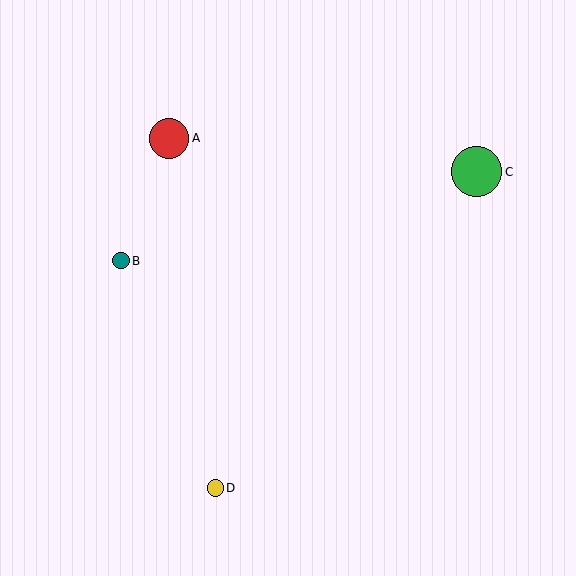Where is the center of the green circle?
The center of the green circle is at (477, 172).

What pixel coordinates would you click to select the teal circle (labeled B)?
Click at (121, 261) to select the teal circle B.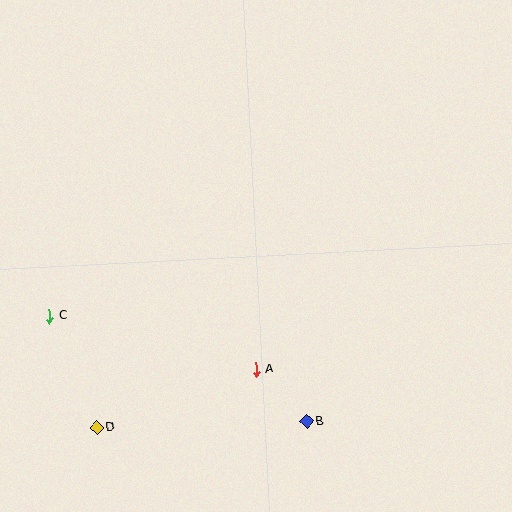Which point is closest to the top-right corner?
Point A is closest to the top-right corner.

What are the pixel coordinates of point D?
Point D is at (97, 428).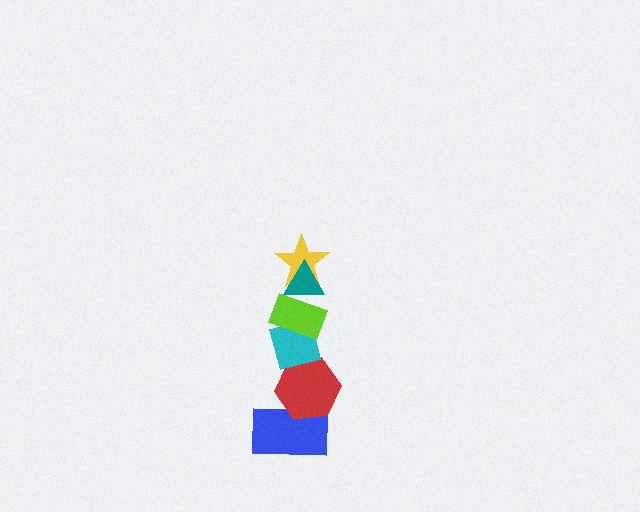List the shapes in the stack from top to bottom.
From top to bottom: the teal triangle, the yellow star, the lime rectangle, the cyan square, the red hexagon, the blue rectangle.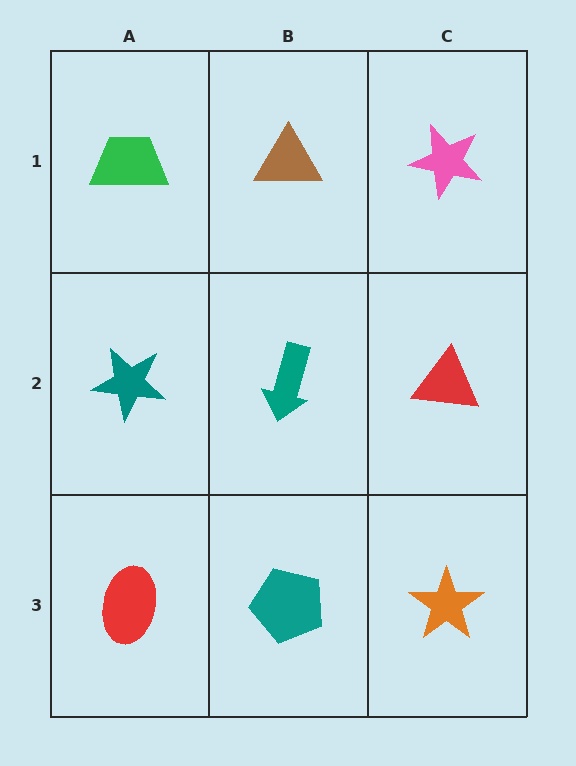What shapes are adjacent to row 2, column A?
A green trapezoid (row 1, column A), a red ellipse (row 3, column A), a teal arrow (row 2, column B).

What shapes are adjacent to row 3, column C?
A red triangle (row 2, column C), a teal pentagon (row 3, column B).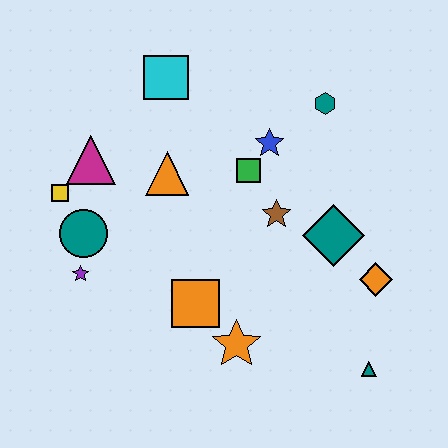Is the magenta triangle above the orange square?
Yes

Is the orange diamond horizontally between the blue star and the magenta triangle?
No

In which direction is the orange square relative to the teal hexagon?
The orange square is below the teal hexagon.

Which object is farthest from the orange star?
The cyan square is farthest from the orange star.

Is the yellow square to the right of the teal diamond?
No